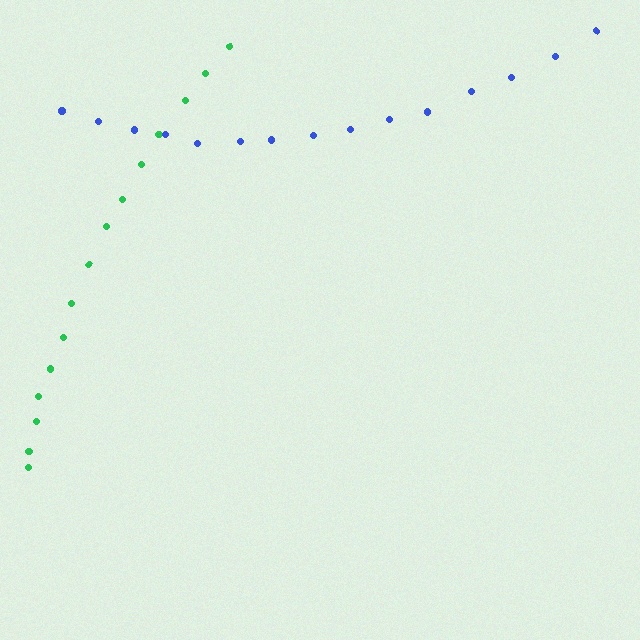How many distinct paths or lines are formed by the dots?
There are 2 distinct paths.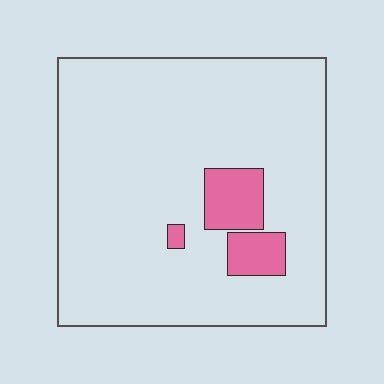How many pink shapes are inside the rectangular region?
3.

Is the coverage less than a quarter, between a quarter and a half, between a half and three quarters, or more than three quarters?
Less than a quarter.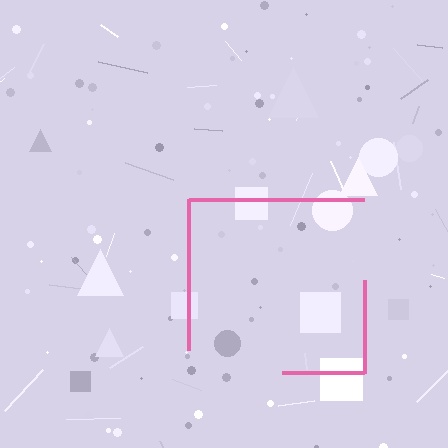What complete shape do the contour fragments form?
The contour fragments form a square.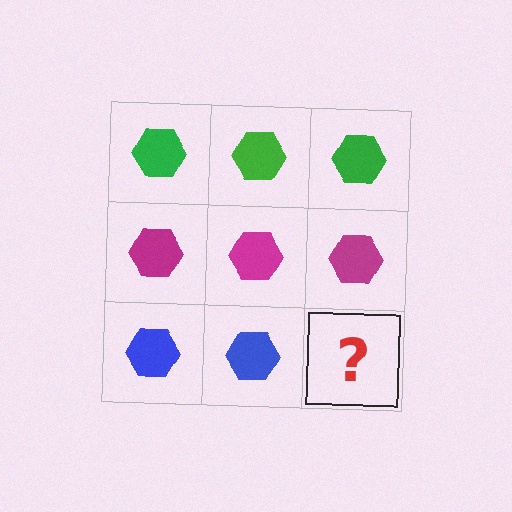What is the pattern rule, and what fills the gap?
The rule is that each row has a consistent color. The gap should be filled with a blue hexagon.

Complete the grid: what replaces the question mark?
The question mark should be replaced with a blue hexagon.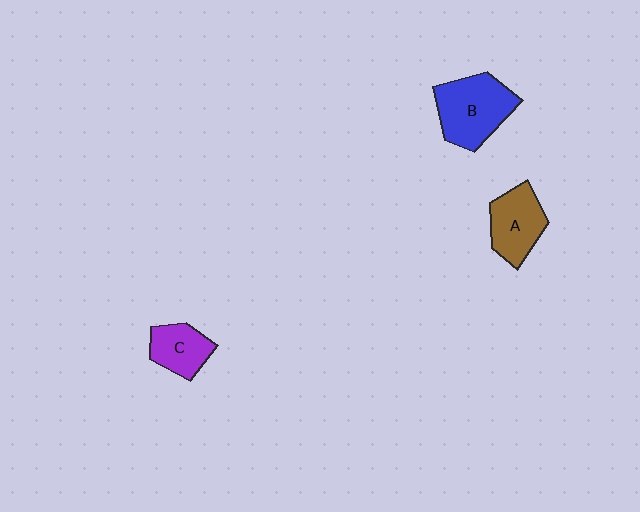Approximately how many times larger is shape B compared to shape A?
Approximately 1.3 times.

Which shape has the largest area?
Shape B (blue).